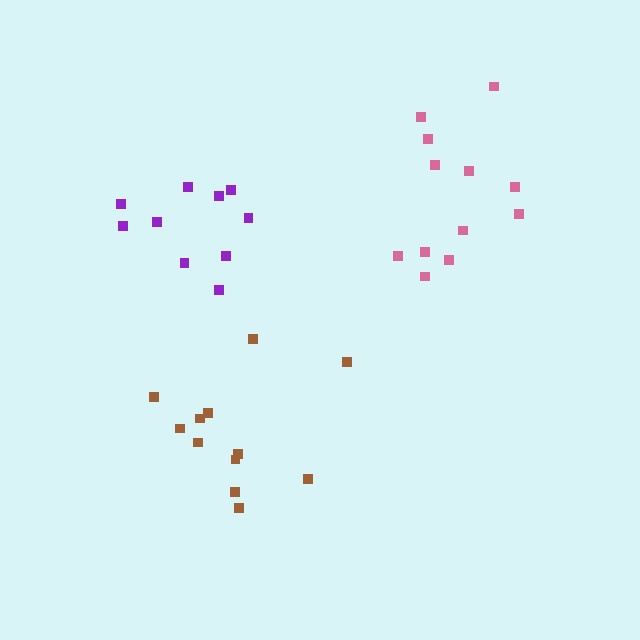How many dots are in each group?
Group 1: 12 dots, Group 2: 12 dots, Group 3: 10 dots (34 total).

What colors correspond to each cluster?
The clusters are colored: brown, pink, purple.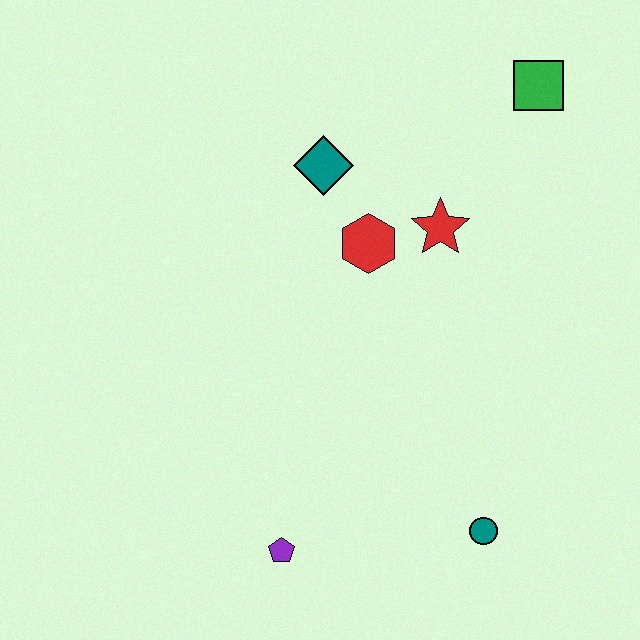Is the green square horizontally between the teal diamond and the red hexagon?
No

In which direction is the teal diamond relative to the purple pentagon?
The teal diamond is above the purple pentagon.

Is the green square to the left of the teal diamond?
No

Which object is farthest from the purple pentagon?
The green square is farthest from the purple pentagon.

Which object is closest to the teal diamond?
The red hexagon is closest to the teal diamond.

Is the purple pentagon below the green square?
Yes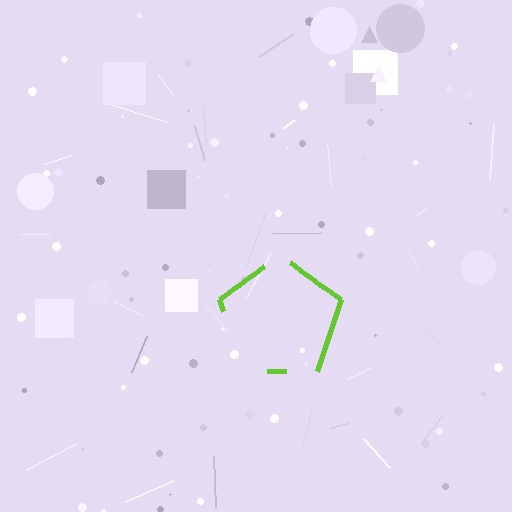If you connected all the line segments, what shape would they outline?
They would outline a pentagon.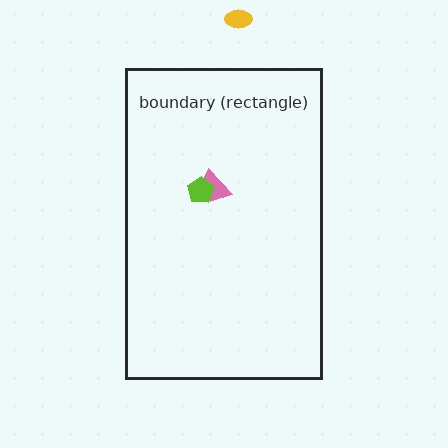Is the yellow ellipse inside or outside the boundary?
Outside.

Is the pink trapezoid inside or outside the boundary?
Inside.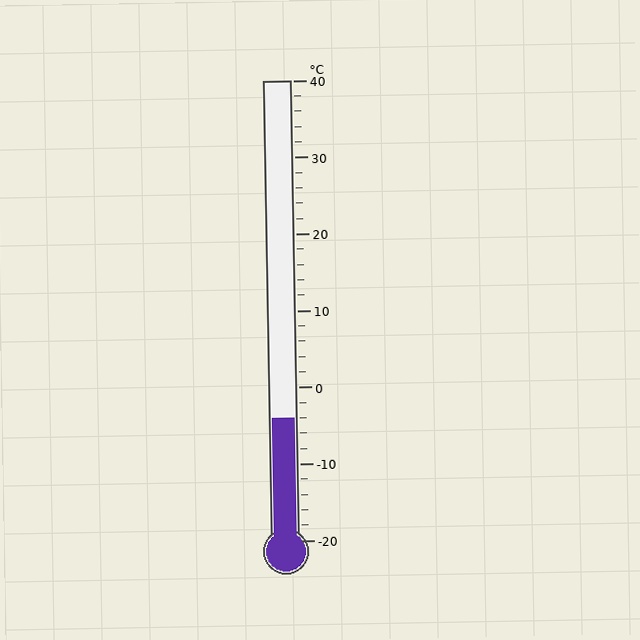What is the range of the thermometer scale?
The thermometer scale ranges from -20°C to 40°C.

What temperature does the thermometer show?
The thermometer shows approximately -4°C.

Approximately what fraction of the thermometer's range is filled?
The thermometer is filled to approximately 25% of its range.